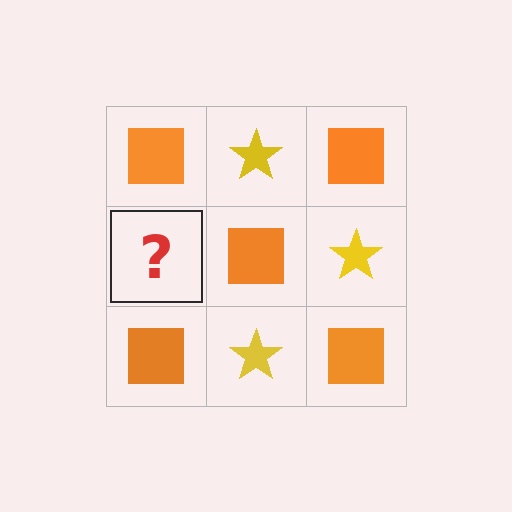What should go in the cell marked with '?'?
The missing cell should contain a yellow star.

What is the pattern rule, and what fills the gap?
The rule is that it alternates orange square and yellow star in a checkerboard pattern. The gap should be filled with a yellow star.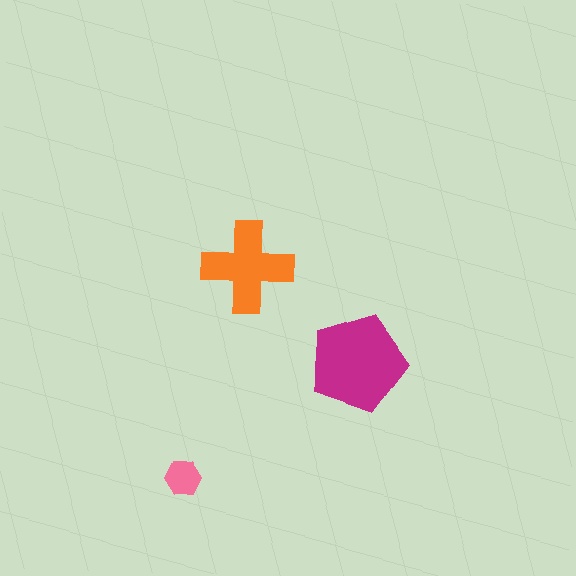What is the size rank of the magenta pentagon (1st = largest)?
1st.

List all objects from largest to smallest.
The magenta pentagon, the orange cross, the pink hexagon.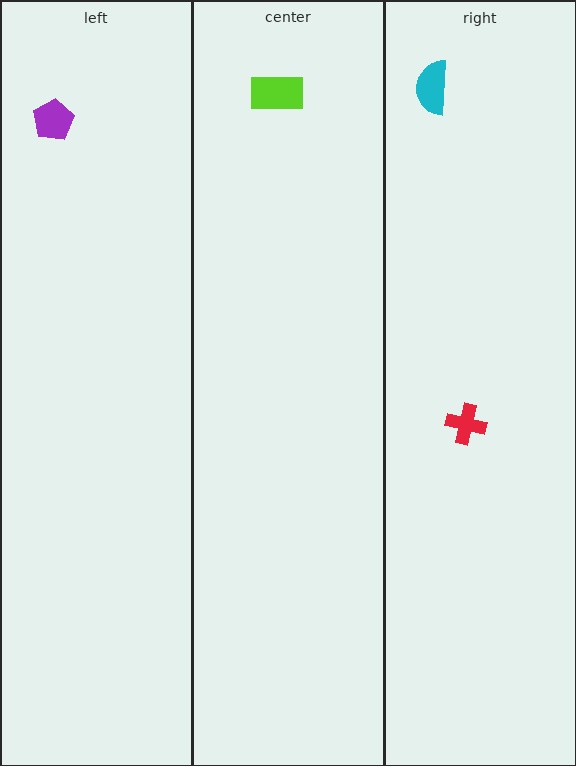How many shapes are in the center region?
1.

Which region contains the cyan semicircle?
The right region.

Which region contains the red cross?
The right region.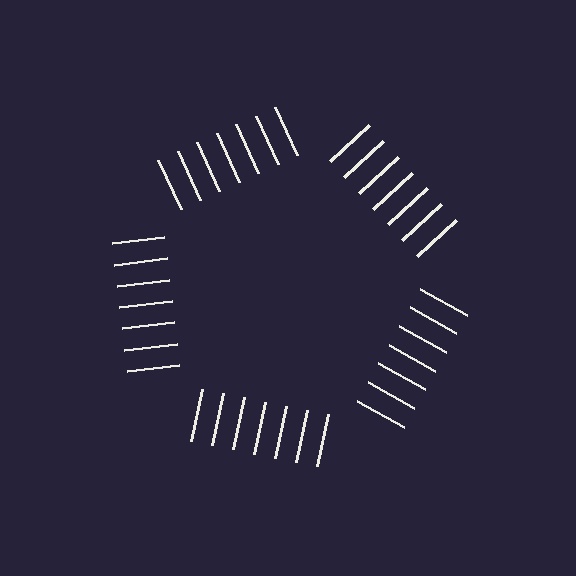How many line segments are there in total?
35 — 7 along each of the 5 edges.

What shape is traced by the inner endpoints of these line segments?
An illusory pentagon — the line segments terminate on its edges but no continuous stroke is drawn.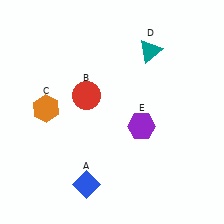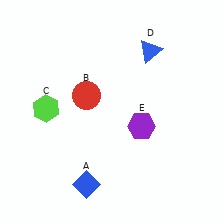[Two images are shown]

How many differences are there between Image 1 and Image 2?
There are 2 differences between the two images.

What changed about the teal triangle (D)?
In Image 1, D is teal. In Image 2, it changed to blue.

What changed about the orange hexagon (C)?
In Image 1, C is orange. In Image 2, it changed to lime.